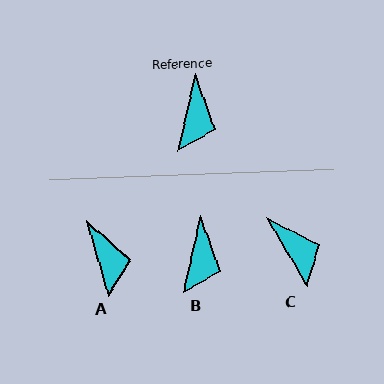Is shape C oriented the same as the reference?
No, it is off by about 43 degrees.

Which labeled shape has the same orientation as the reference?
B.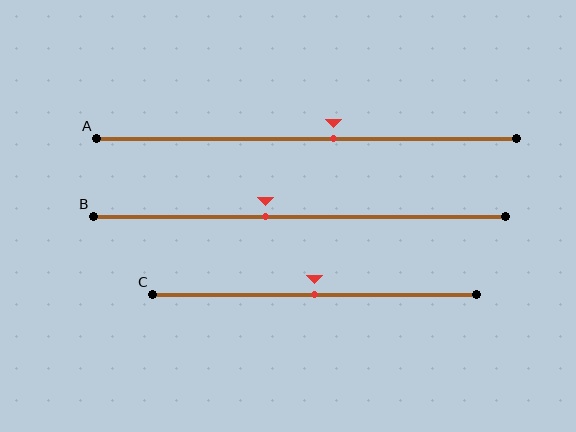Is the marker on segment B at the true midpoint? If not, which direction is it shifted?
No, the marker on segment B is shifted to the left by about 8% of the segment length.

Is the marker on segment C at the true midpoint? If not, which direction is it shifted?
Yes, the marker on segment C is at the true midpoint.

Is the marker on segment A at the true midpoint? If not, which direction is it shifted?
No, the marker on segment A is shifted to the right by about 6% of the segment length.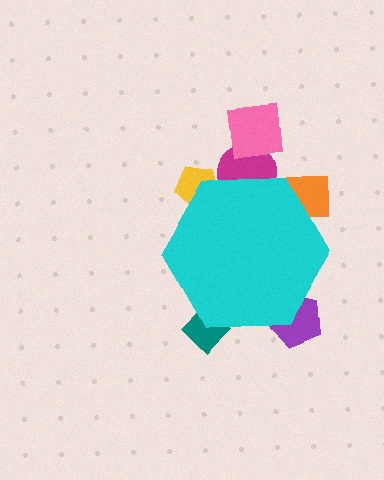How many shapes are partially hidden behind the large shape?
5 shapes are partially hidden.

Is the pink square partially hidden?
No, the pink square is fully visible.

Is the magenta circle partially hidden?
Yes, the magenta circle is partially hidden behind the cyan hexagon.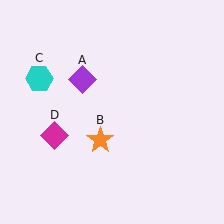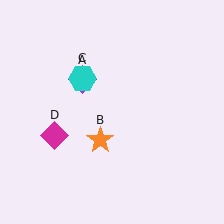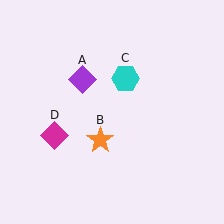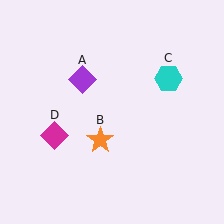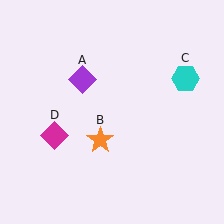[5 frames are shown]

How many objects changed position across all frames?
1 object changed position: cyan hexagon (object C).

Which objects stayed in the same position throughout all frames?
Purple diamond (object A) and orange star (object B) and magenta diamond (object D) remained stationary.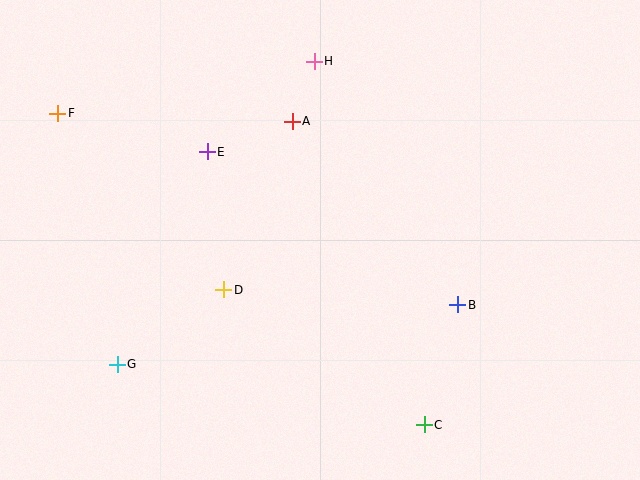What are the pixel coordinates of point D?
Point D is at (224, 290).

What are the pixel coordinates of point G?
Point G is at (117, 364).